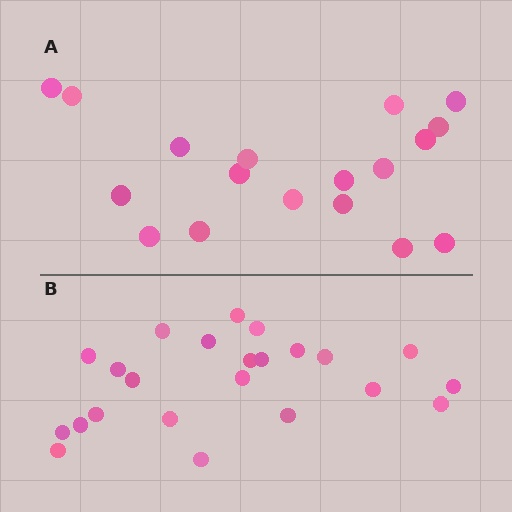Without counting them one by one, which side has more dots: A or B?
Region B (the bottom region) has more dots.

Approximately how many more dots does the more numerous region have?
Region B has about 5 more dots than region A.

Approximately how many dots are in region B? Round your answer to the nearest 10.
About 20 dots. (The exact count is 23, which rounds to 20.)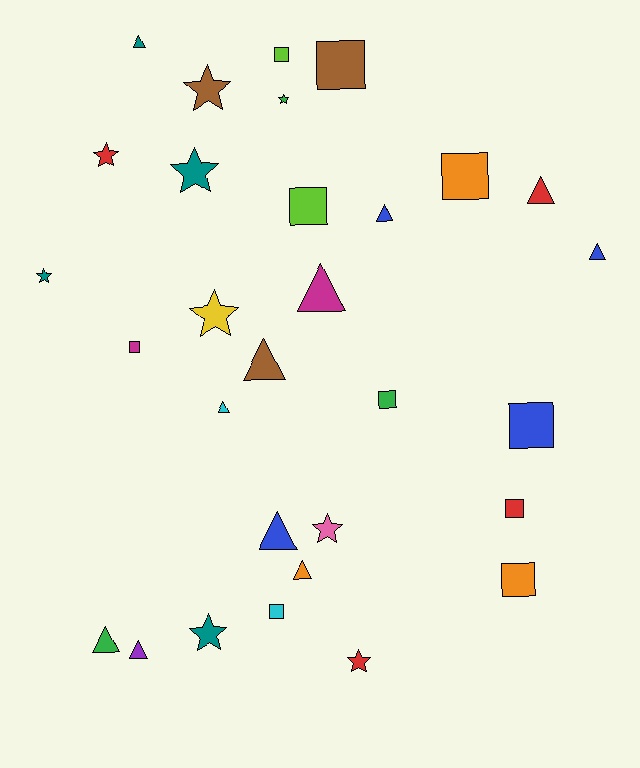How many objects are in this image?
There are 30 objects.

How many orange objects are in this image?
There are 3 orange objects.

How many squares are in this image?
There are 10 squares.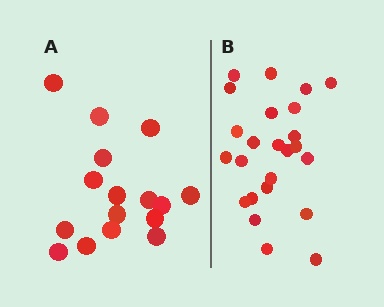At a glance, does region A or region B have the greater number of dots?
Region B (the right region) has more dots.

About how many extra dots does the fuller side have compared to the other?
Region B has roughly 8 or so more dots than region A.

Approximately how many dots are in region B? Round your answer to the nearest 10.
About 20 dots. (The exact count is 24, which rounds to 20.)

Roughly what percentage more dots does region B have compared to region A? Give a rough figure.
About 50% more.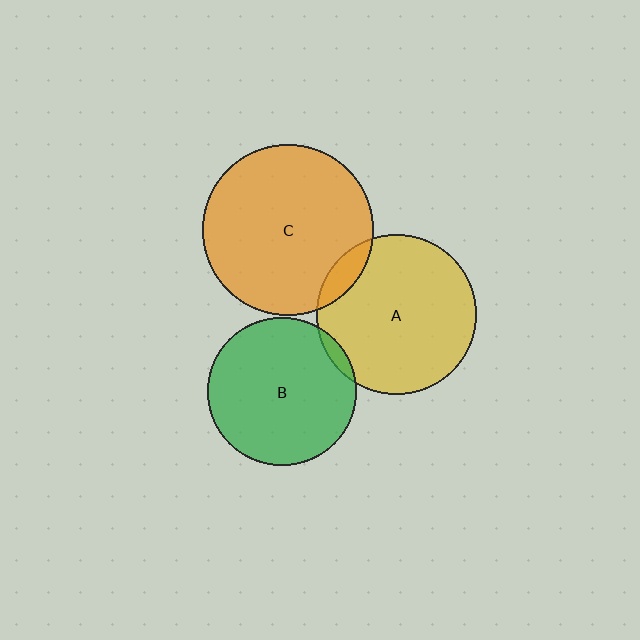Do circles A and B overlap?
Yes.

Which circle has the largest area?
Circle C (orange).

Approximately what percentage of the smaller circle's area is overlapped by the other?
Approximately 5%.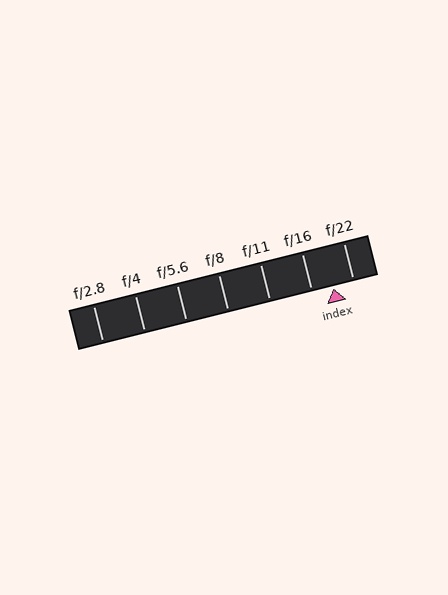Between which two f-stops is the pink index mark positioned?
The index mark is between f/16 and f/22.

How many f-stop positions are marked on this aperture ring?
There are 7 f-stop positions marked.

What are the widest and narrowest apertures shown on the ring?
The widest aperture shown is f/2.8 and the narrowest is f/22.